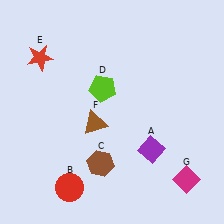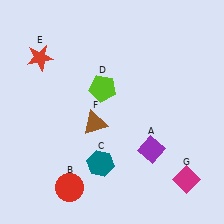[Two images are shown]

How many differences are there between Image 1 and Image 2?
There is 1 difference between the two images.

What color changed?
The hexagon (C) changed from brown in Image 1 to teal in Image 2.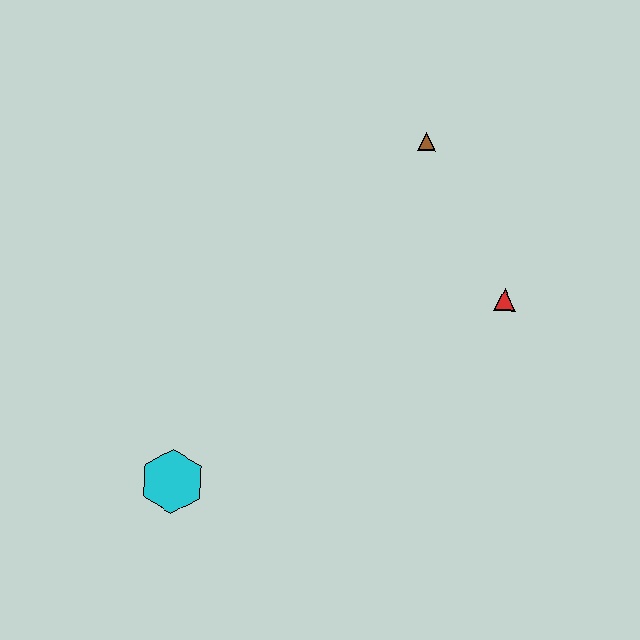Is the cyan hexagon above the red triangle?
No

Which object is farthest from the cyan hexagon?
The brown triangle is farthest from the cyan hexagon.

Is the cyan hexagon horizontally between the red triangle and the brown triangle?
No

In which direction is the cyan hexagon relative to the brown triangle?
The cyan hexagon is below the brown triangle.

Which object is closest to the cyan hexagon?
The red triangle is closest to the cyan hexagon.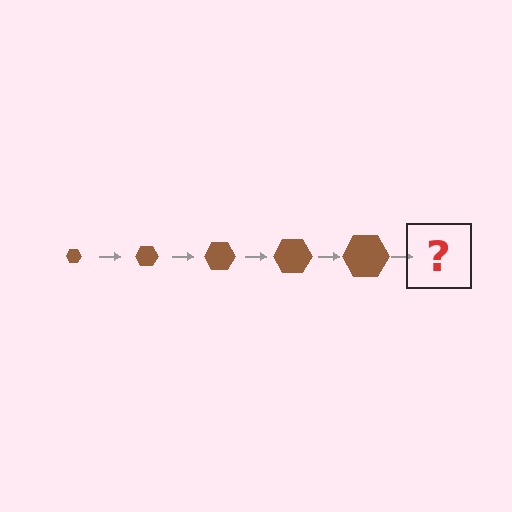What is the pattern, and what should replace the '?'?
The pattern is that the hexagon gets progressively larger each step. The '?' should be a brown hexagon, larger than the previous one.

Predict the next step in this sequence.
The next step is a brown hexagon, larger than the previous one.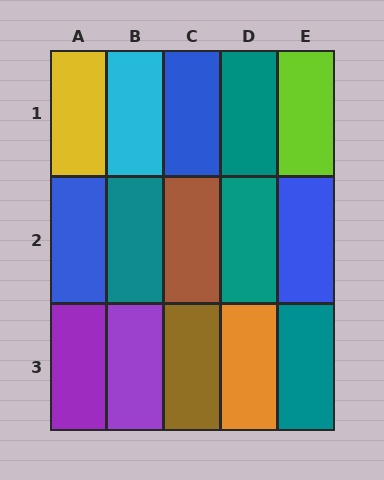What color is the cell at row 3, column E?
Teal.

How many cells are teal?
4 cells are teal.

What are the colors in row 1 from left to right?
Yellow, cyan, blue, teal, lime.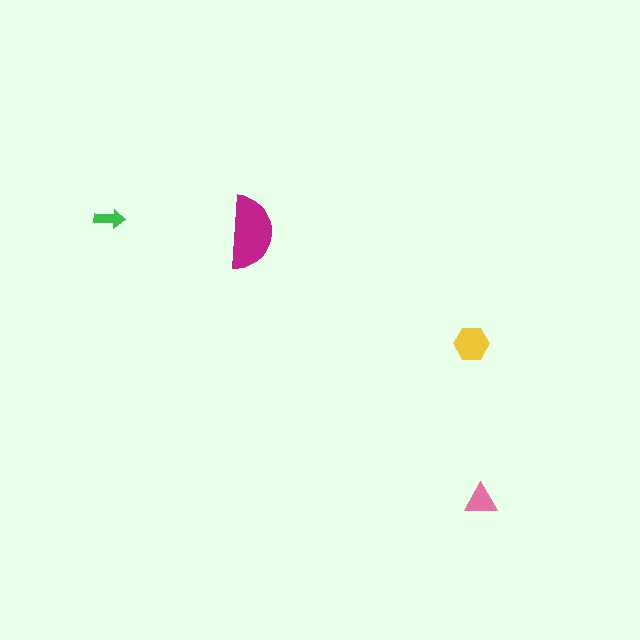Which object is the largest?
The magenta semicircle.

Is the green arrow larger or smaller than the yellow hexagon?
Smaller.